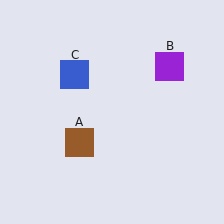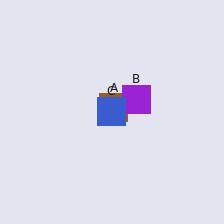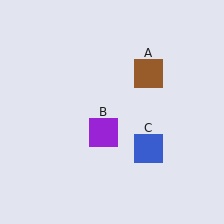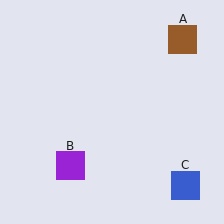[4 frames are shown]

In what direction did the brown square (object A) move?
The brown square (object A) moved up and to the right.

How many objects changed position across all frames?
3 objects changed position: brown square (object A), purple square (object B), blue square (object C).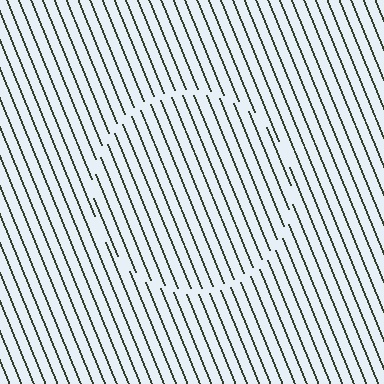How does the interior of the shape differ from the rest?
The interior of the shape contains the same grating, shifted by half a period — the contour is defined by the phase discontinuity where line-ends from the inner and outer gratings abut.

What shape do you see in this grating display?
An illusory circle. The interior of the shape contains the same grating, shifted by half a period — the contour is defined by the phase discontinuity where line-ends from the inner and outer gratings abut.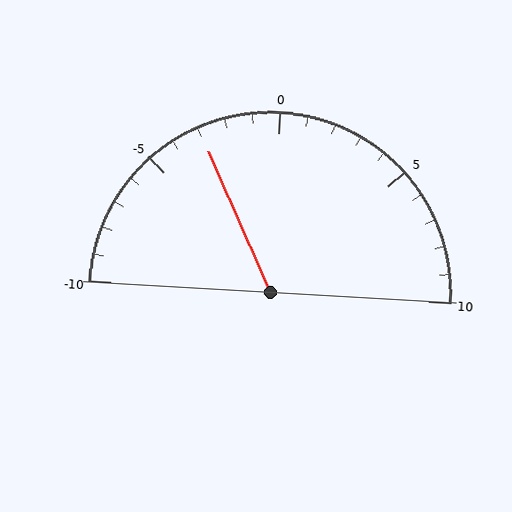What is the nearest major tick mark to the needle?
The nearest major tick mark is -5.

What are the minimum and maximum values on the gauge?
The gauge ranges from -10 to 10.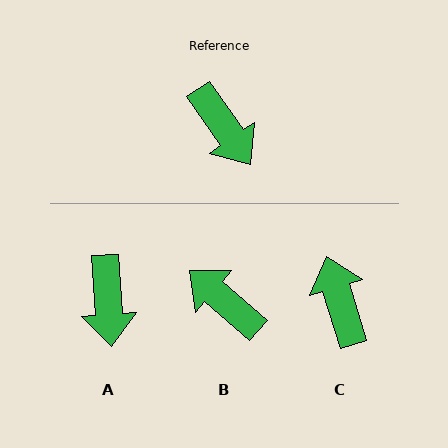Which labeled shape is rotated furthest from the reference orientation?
B, about 166 degrees away.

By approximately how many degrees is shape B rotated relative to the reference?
Approximately 166 degrees clockwise.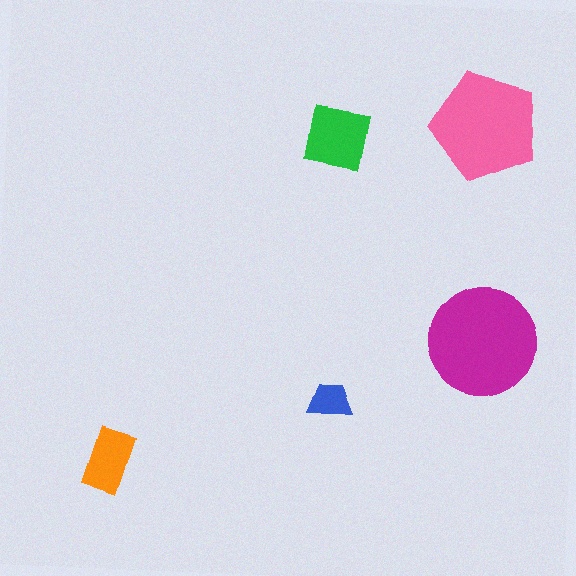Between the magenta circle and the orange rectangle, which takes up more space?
The magenta circle.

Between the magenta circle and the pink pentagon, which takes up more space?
The magenta circle.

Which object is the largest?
The magenta circle.